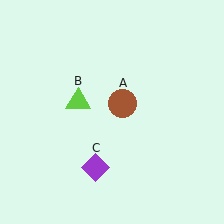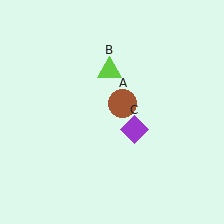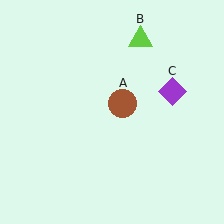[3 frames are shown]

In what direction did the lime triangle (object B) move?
The lime triangle (object B) moved up and to the right.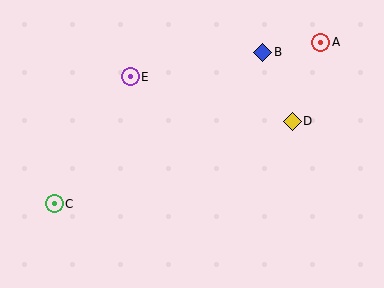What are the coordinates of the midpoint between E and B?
The midpoint between E and B is at (196, 64).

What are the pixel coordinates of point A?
Point A is at (321, 42).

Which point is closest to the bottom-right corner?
Point D is closest to the bottom-right corner.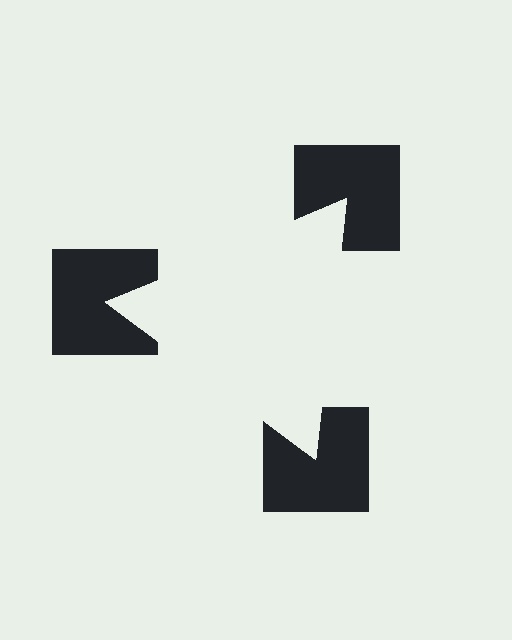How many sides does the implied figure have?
3 sides.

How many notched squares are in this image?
There are 3 — one at each vertex of the illusory triangle.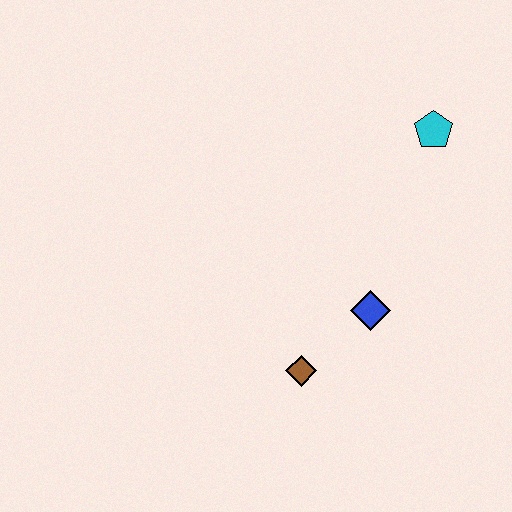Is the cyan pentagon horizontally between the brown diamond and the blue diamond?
No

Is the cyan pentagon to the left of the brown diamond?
No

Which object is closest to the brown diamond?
The blue diamond is closest to the brown diamond.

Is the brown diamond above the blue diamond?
No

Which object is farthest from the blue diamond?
The cyan pentagon is farthest from the blue diamond.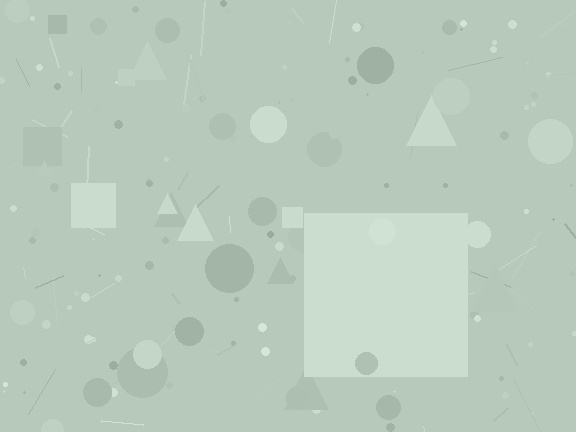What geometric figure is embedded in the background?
A square is embedded in the background.